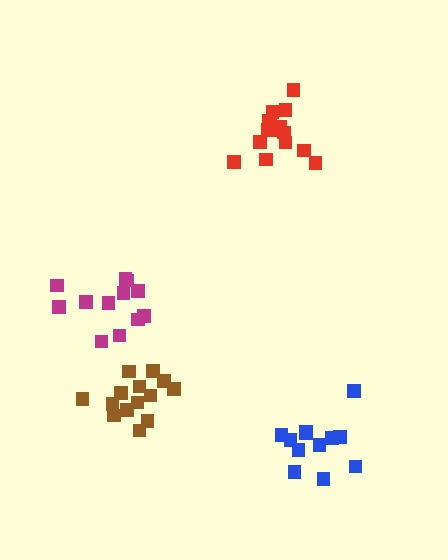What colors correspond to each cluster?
The clusters are colored: brown, red, blue, magenta.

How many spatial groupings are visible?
There are 4 spatial groupings.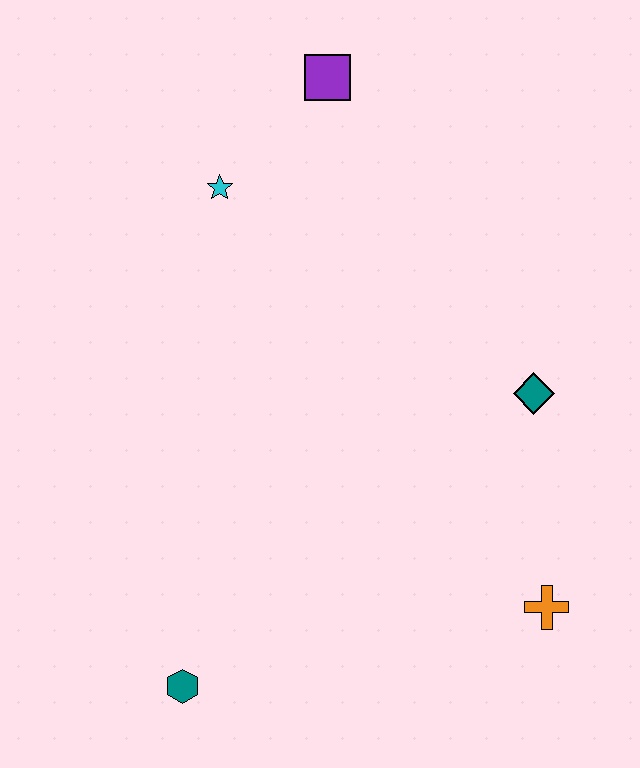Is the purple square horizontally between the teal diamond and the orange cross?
No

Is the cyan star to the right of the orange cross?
No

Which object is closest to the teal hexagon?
The orange cross is closest to the teal hexagon.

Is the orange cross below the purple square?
Yes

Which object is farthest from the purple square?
The teal hexagon is farthest from the purple square.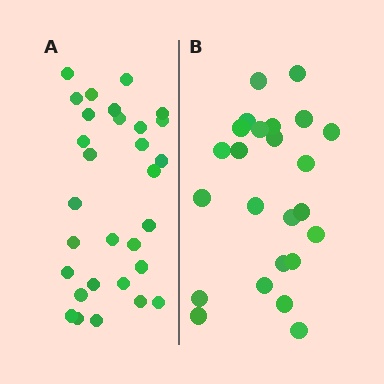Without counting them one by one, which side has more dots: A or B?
Region A (the left region) has more dots.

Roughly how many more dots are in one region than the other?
Region A has about 6 more dots than region B.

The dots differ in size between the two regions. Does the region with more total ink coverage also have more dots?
No. Region B has more total ink coverage because its dots are larger, but region A actually contains more individual dots. Total area can be misleading — the number of items is what matters here.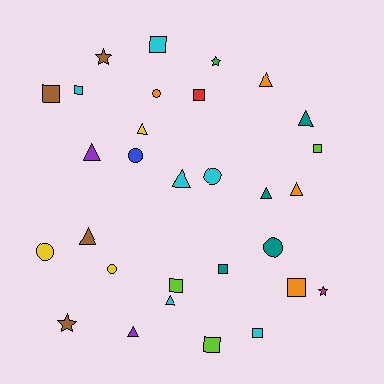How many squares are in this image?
There are 10 squares.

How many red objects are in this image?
There is 1 red object.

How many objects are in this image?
There are 30 objects.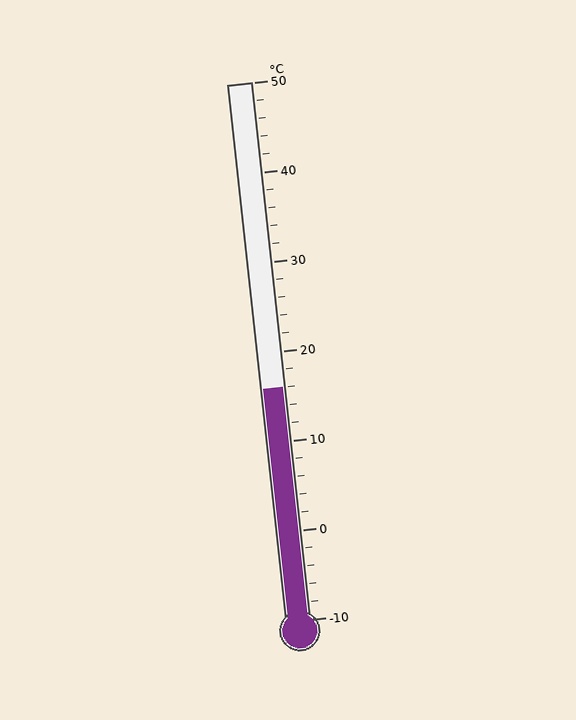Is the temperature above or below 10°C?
The temperature is above 10°C.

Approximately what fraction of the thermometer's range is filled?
The thermometer is filled to approximately 45% of its range.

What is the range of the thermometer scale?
The thermometer scale ranges from -10°C to 50°C.